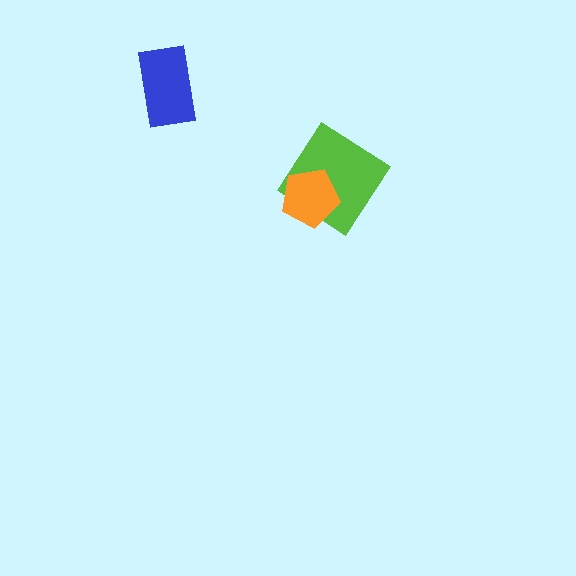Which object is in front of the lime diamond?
The orange pentagon is in front of the lime diamond.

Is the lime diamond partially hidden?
Yes, it is partially covered by another shape.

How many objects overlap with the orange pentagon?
1 object overlaps with the orange pentagon.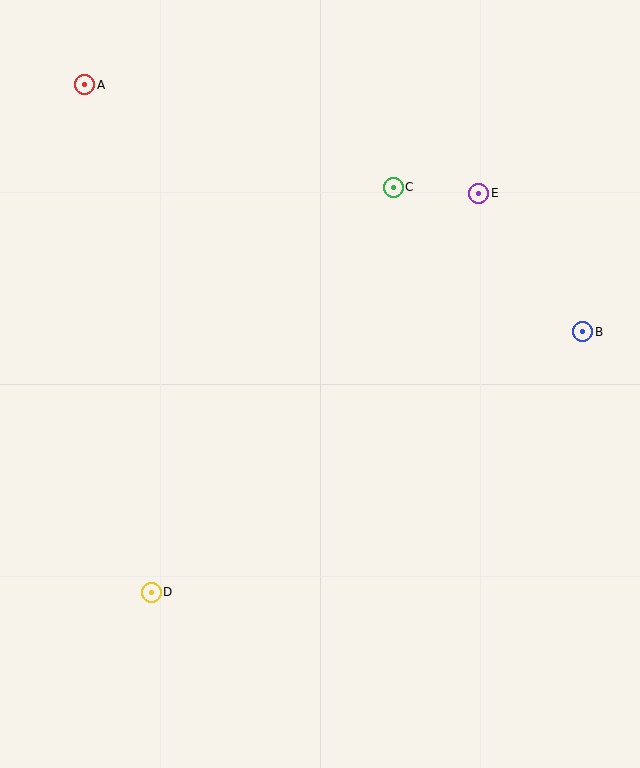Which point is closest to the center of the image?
Point C at (393, 187) is closest to the center.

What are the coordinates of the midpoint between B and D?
The midpoint between B and D is at (367, 462).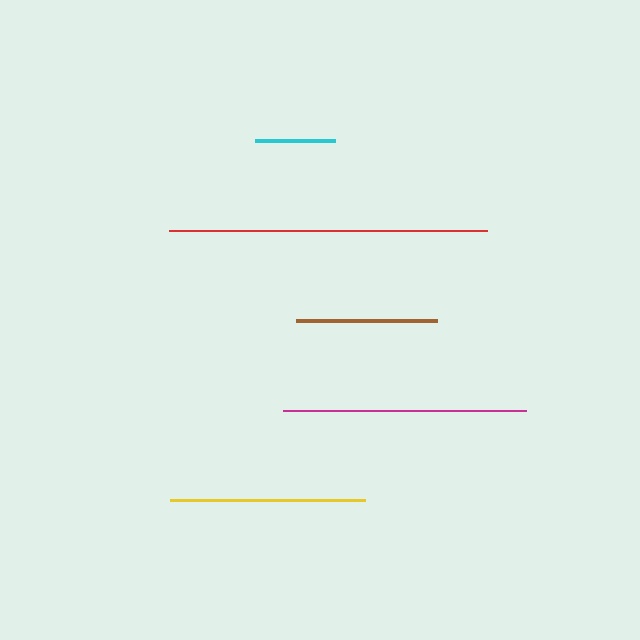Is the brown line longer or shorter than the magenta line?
The magenta line is longer than the brown line.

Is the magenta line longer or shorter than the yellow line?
The magenta line is longer than the yellow line.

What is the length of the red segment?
The red segment is approximately 318 pixels long.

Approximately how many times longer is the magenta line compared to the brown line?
The magenta line is approximately 1.7 times the length of the brown line.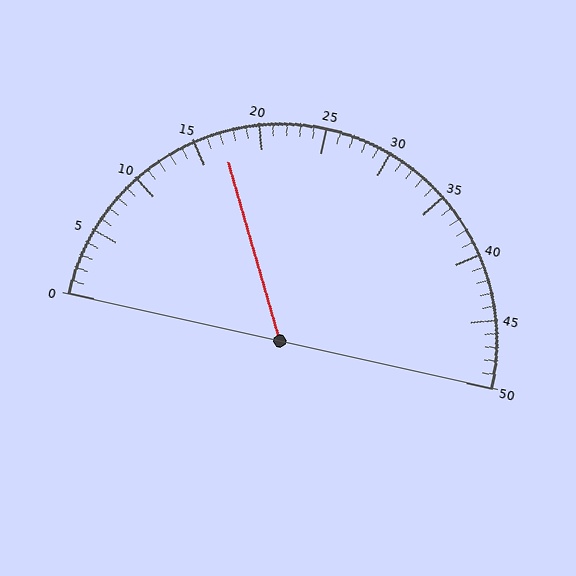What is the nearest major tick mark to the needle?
The nearest major tick mark is 15.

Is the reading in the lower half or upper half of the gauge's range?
The reading is in the lower half of the range (0 to 50).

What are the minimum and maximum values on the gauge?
The gauge ranges from 0 to 50.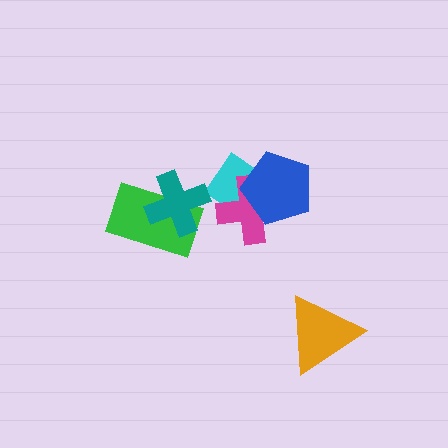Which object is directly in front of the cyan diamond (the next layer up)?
The magenta cross is directly in front of the cyan diamond.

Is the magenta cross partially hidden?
Yes, it is partially covered by another shape.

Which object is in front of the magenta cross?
The blue pentagon is in front of the magenta cross.